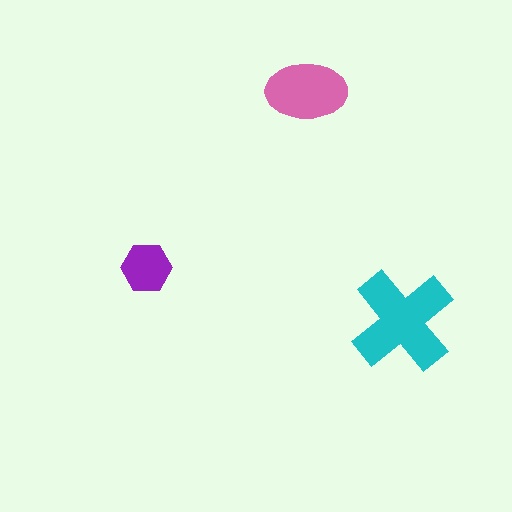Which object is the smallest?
The purple hexagon.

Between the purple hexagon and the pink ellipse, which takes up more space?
The pink ellipse.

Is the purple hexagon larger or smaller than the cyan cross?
Smaller.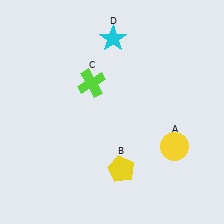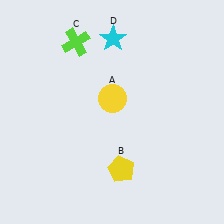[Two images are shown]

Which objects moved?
The objects that moved are: the yellow circle (A), the lime cross (C).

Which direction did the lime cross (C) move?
The lime cross (C) moved up.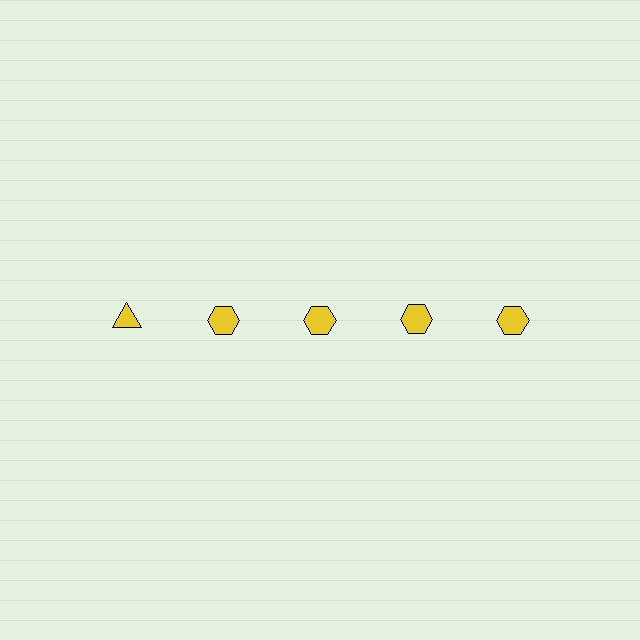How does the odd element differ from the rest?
It has a different shape: triangle instead of hexagon.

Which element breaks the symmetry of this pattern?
The yellow triangle in the top row, leftmost column breaks the symmetry. All other shapes are yellow hexagons.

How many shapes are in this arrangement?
There are 5 shapes arranged in a grid pattern.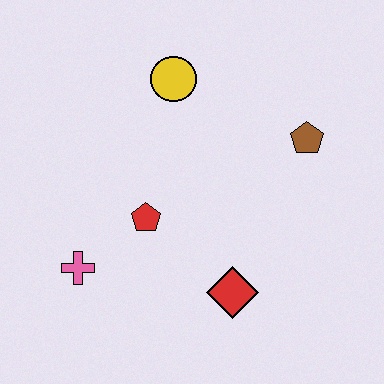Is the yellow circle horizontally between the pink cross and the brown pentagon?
Yes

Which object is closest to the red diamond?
The red pentagon is closest to the red diamond.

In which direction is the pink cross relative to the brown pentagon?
The pink cross is to the left of the brown pentagon.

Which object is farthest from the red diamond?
The yellow circle is farthest from the red diamond.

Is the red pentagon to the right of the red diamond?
No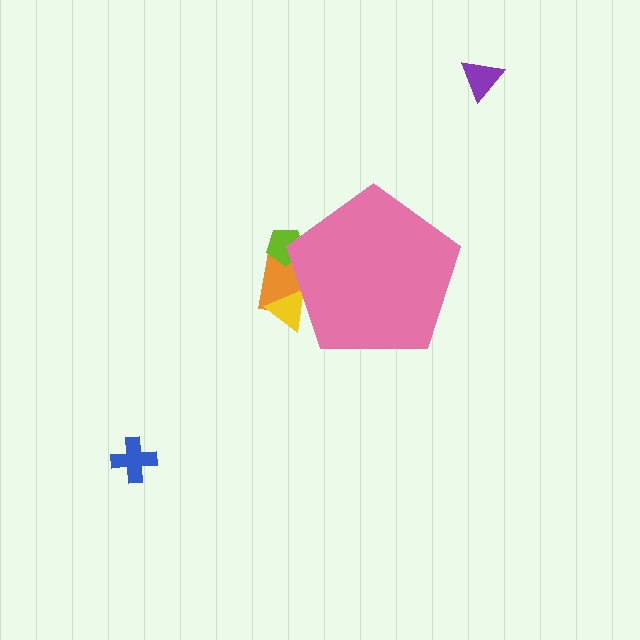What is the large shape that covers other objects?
A pink pentagon.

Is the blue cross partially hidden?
No, the blue cross is fully visible.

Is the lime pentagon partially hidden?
Yes, the lime pentagon is partially hidden behind the pink pentagon.